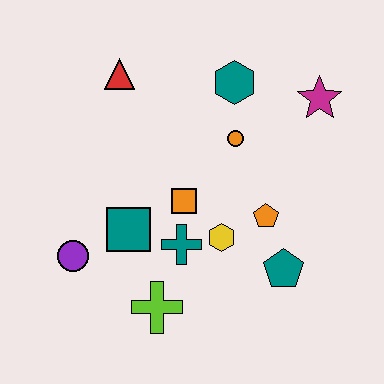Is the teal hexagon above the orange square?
Yes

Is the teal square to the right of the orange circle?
No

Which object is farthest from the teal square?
The magenta star is farthest from the teal square.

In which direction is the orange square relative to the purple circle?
The orange square is to the right of the purple circle.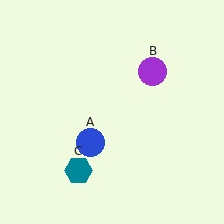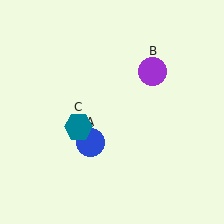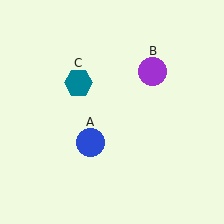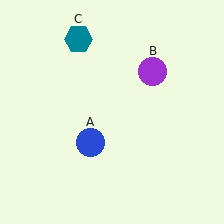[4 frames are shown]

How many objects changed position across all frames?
1 object changed position: teal hexagon (object C).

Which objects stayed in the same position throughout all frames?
Blue circle (object A) and purple circle (object B) remained stationary.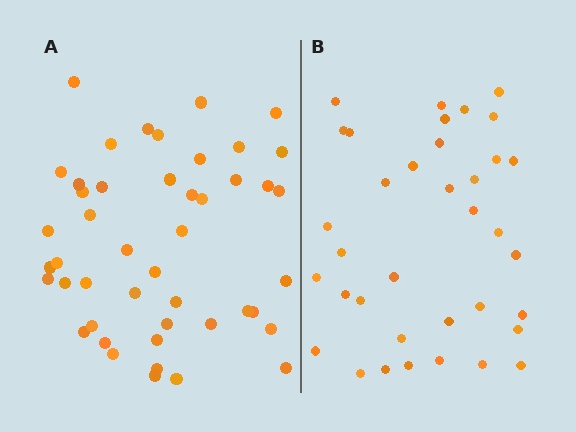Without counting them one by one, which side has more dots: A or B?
Region A (the left region) has more dots.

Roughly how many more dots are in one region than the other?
Region A has roughly 10 or so more dots than region B.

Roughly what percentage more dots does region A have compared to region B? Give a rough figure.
About 30% more.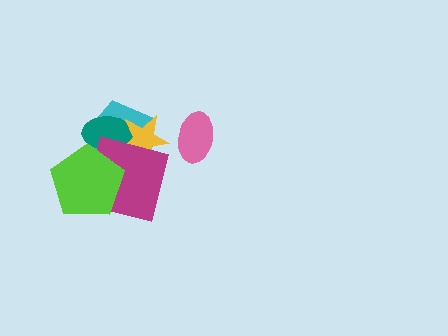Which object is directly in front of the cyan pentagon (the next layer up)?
The teal ellipse is directly in front of the cyan pentagon.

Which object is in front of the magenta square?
The lime pentagon is in front of the magenta square.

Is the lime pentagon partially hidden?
No, no other shape covers it.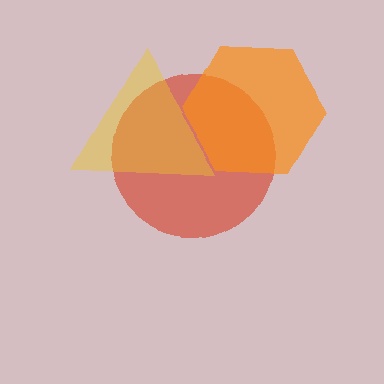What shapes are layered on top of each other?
The layered shapes are: a red circle, an orange hexagon, a yellow triangle.